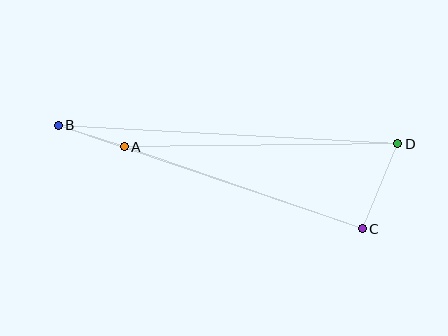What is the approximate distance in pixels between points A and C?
The distance between A and C is approximately 252 pixels.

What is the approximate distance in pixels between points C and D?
The distance between C and D is approximately 92 pixels.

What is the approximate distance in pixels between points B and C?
The distance between B and C is approximately 321 pixels.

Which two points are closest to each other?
Points A and B are closest to each other.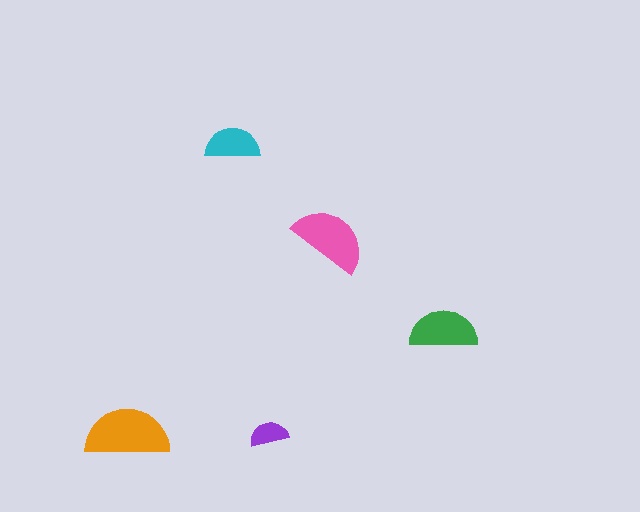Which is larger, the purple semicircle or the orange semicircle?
The orange one.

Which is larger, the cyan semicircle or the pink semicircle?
The pink one.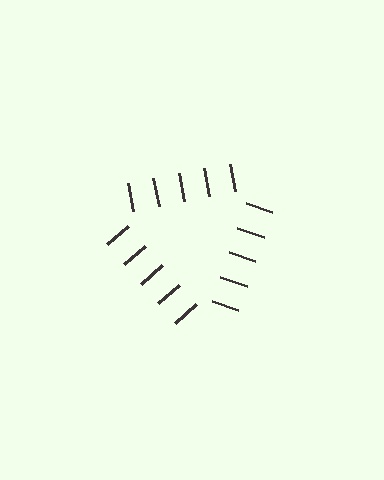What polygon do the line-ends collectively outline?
An illusory triangle — the line segments terminate on its edges but no continuous stroke is drawn.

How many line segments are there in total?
15 — 5 along each of the 3 edges.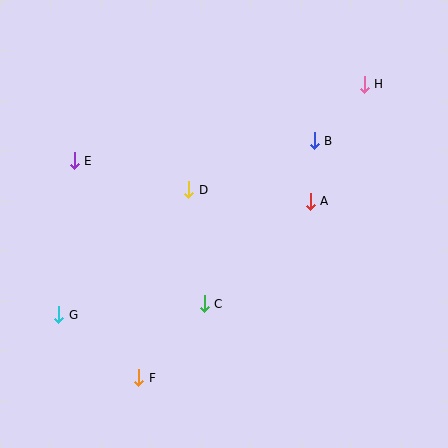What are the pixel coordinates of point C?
Point C is at (204, 304).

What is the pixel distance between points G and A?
The distance between G and A is 276 pixels.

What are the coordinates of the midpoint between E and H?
The midpoint between E and H is at (219, 123).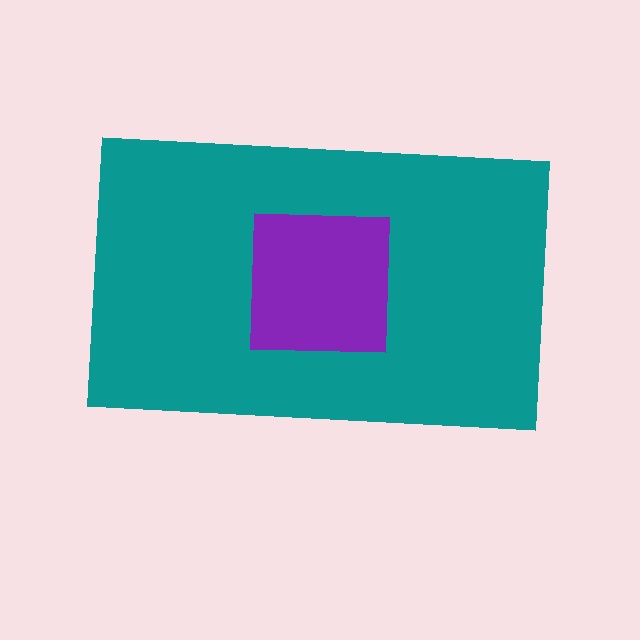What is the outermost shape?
The teal rectangle.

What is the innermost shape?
The purple square.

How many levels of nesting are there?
2.